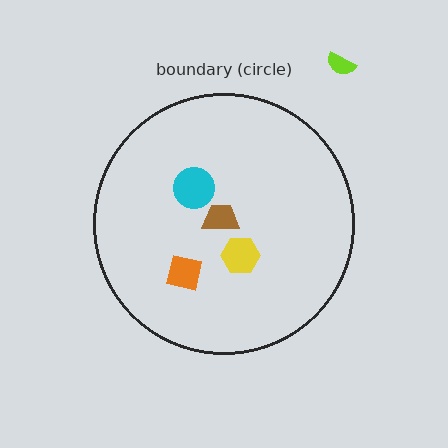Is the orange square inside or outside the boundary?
Inside.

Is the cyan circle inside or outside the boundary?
Inside.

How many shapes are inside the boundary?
4 inside, 1 outside.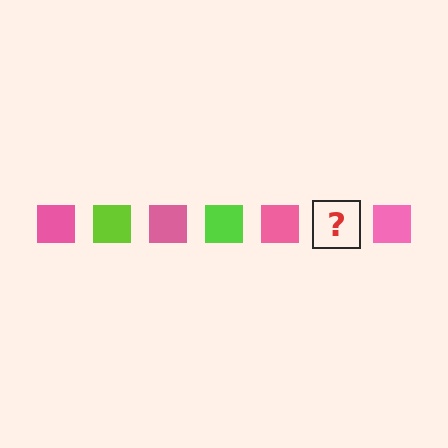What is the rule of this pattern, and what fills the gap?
The rule is that the pattern cycles through pink, lime squares. The gap should be filled with a lime square.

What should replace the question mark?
The question mark should be replaced with a lime square.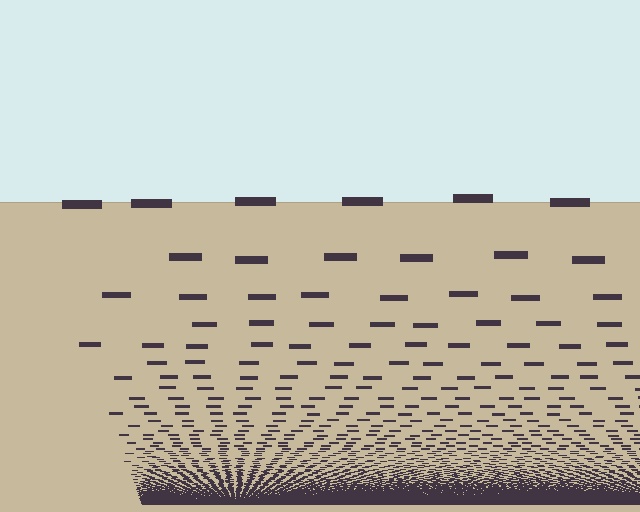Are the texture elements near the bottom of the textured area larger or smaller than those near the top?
Smaller. The gradient is inverted — elements near the bottom are smaller and denser.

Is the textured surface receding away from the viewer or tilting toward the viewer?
The surface appears to tilt toward the viewer. Texture elements get larger and sparser toward the top.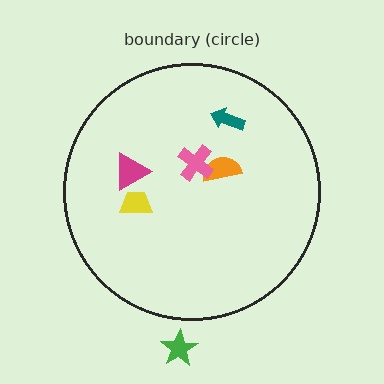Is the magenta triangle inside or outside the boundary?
Inside.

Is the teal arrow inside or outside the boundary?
Inside.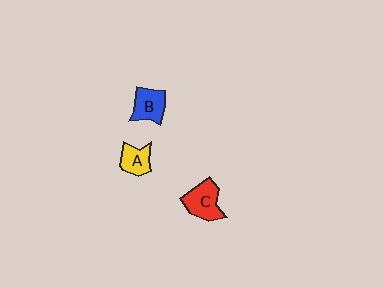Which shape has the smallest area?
Shape A (yellow).